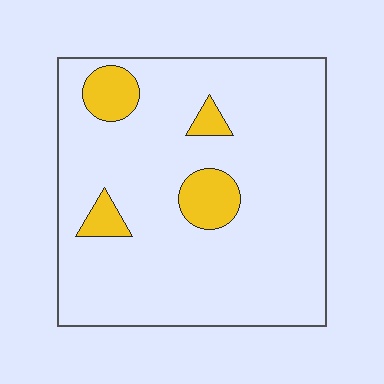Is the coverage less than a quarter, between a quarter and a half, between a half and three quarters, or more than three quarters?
Less than a quarter.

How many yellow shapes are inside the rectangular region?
4.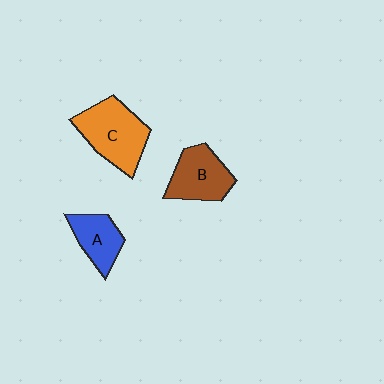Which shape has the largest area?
Shape C (orange).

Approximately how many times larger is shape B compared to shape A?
Approximately 1.3 times.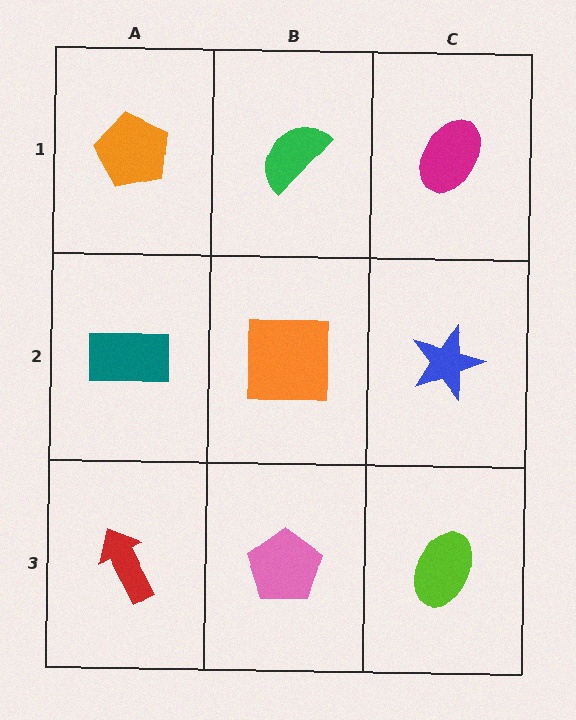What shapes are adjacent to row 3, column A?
A teal rectangle (row 2, column A), a pink pentagon (row 3, column B).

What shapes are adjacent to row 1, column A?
A teal rectangle (row 2, column A), a green semicircle (row 1, column B).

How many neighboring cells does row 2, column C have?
3.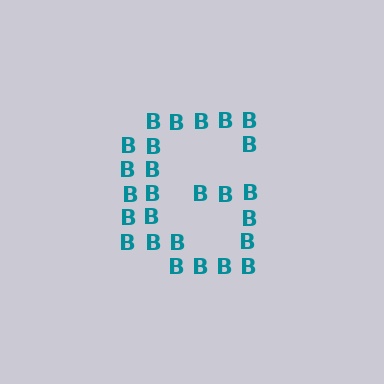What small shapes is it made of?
It is made of small letter B's.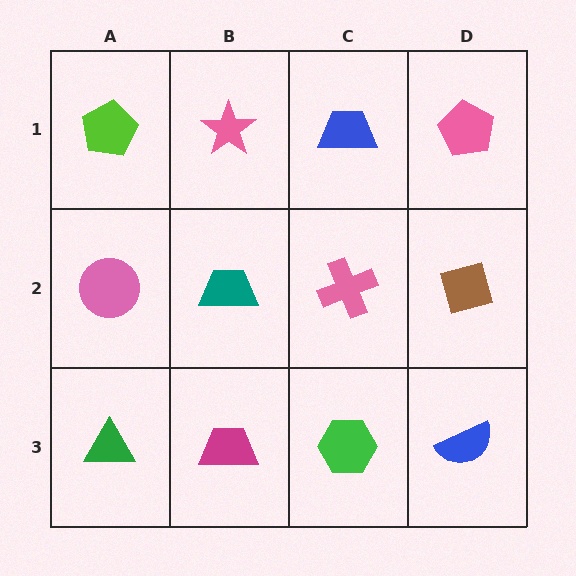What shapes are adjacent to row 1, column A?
A pink circle (row 2, column A), a pink star (row 1, column B).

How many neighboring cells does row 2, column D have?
3.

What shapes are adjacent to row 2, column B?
A pink star (row 1, column B), a magenta trapezoid (row 3, column B), a pink circle (row 2, column A), a pink cross (row 2, column C).